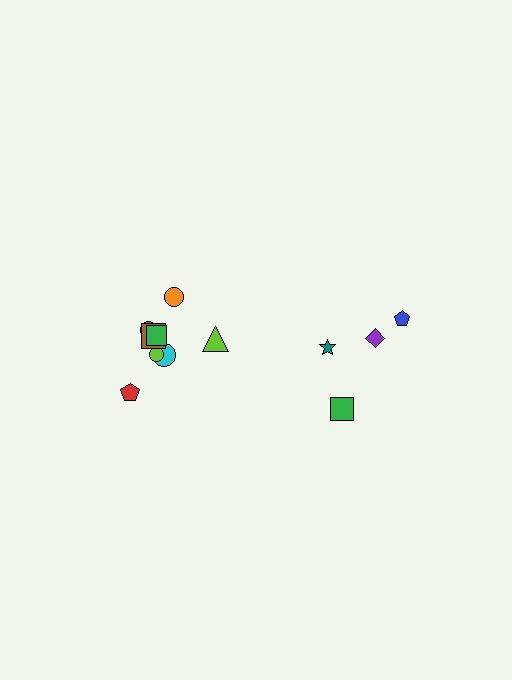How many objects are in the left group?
There are 8 objects.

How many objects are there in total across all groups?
There are 12 objects.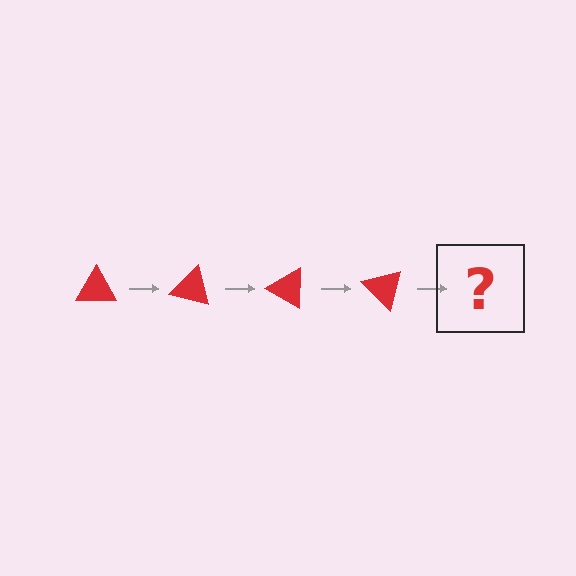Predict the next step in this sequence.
The next step is a red triangle rotated 60 degrees.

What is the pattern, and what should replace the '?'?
The pattern is that the triangle rotates 15 degrees each step. The '?' should be a red triangle rotated 60 degrees.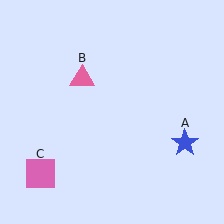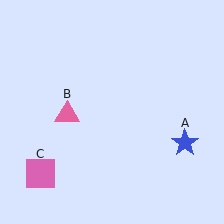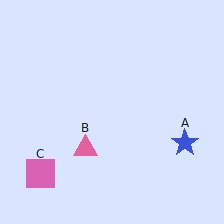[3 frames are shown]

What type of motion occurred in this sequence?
The pink triangle (object B) rotated counterclockwise around the center of the scene.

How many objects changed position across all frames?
1 object changed position: pink triangle (object B).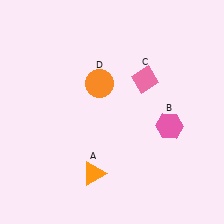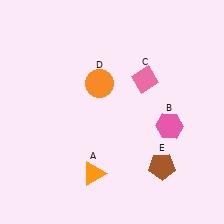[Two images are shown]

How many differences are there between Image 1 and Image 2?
There is 1 difference between the two images.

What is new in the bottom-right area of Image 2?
A brown pentagon (E) was added in the bottom-right area of Image 2.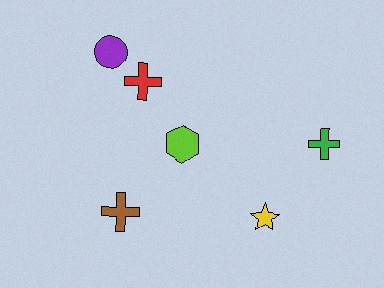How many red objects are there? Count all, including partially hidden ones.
There is 1 red object.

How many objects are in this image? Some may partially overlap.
There are 6 objects.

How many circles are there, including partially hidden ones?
There is 1 circle.